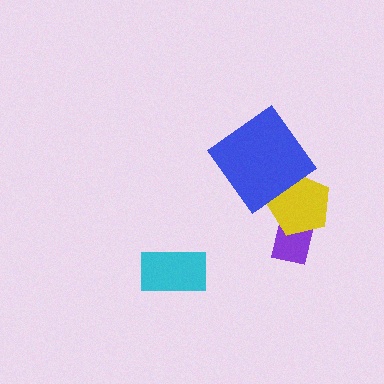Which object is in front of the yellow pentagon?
The blue diamond is in front of the yellow pentagon.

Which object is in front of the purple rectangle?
The yellow pentagon is in front of the purple rectangle.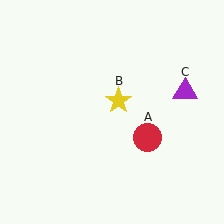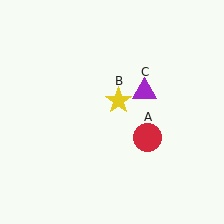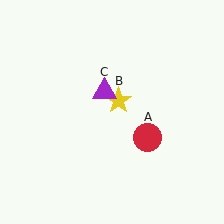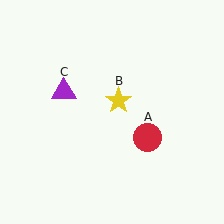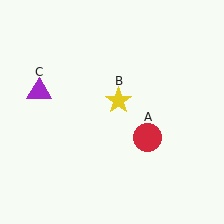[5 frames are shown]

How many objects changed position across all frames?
1 object changed position: purple triangle (object C).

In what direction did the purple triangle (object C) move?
The purple triangle (object C) moved left.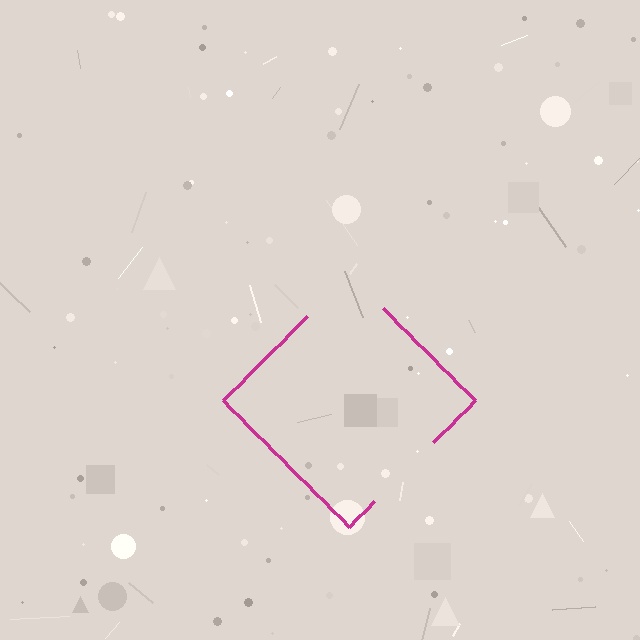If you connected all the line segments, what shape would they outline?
They would outline a diamond.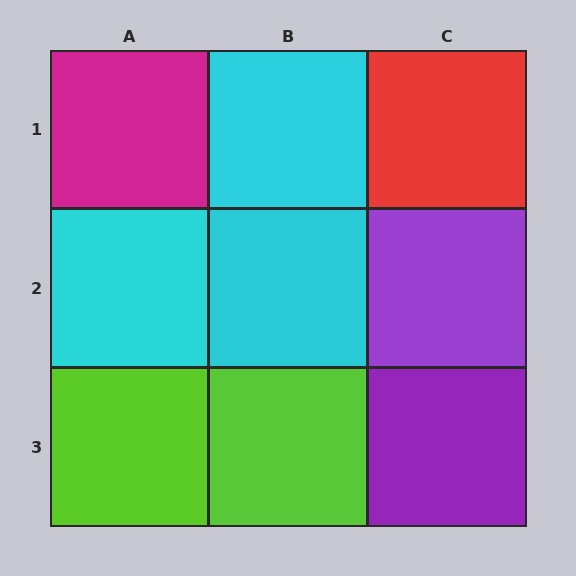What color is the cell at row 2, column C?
Purple.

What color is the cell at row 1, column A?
Magenta.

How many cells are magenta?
1 cell is magenta.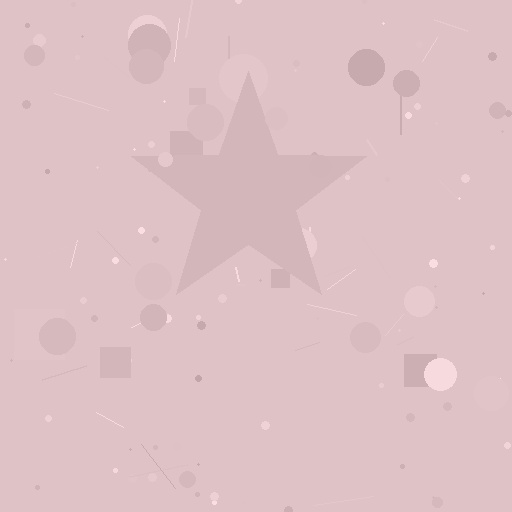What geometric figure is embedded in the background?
A star is embedded in the background.